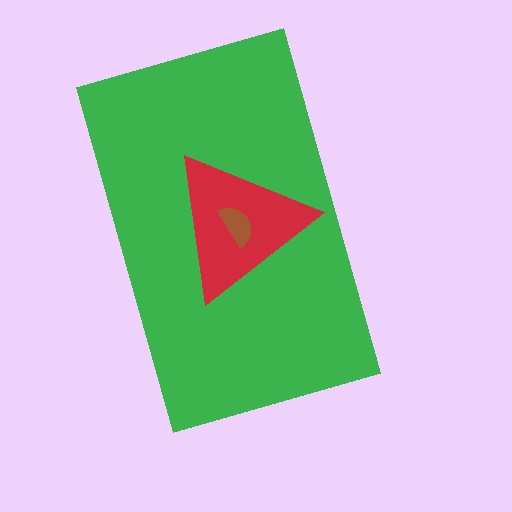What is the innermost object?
The brown semicircle.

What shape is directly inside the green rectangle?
The red triangle.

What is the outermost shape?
The green rectangle.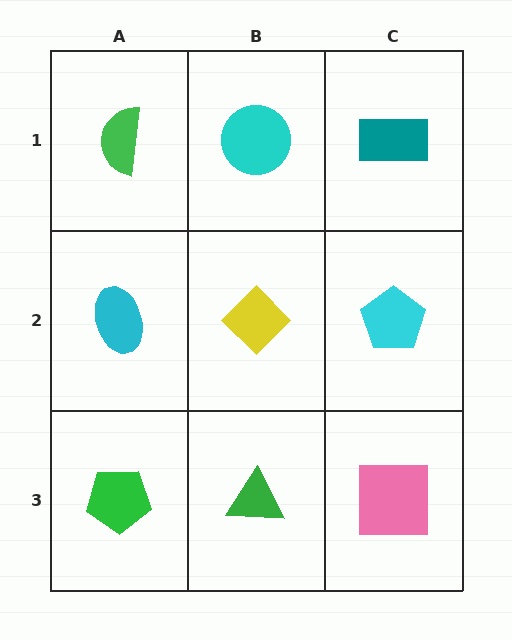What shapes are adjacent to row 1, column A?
A cyan ellipse (row 2, column A), a cyan circle (row 1, column B).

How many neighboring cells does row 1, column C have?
2.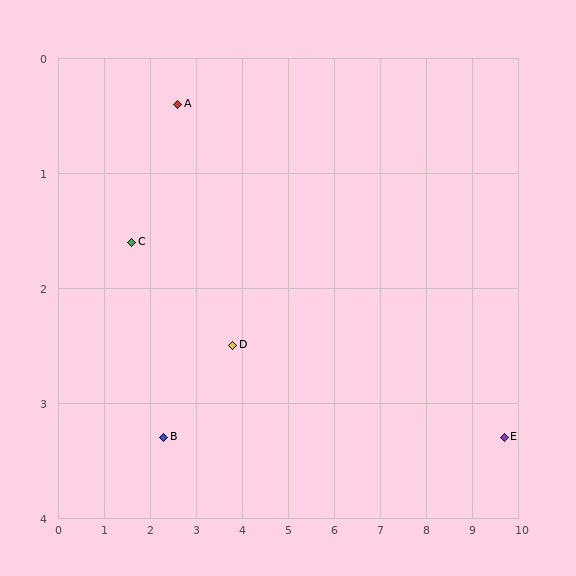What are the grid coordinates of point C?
Point C is at approximately (1.6, 1.6).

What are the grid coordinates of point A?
Point A is at approximately (2.6, 0.4).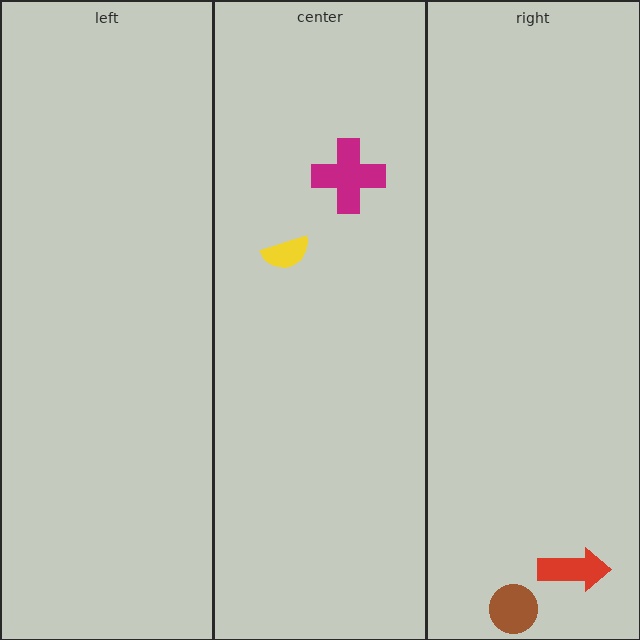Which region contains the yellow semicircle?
The center region.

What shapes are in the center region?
The yellow semicircle, the magenta cross.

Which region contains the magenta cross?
The center region.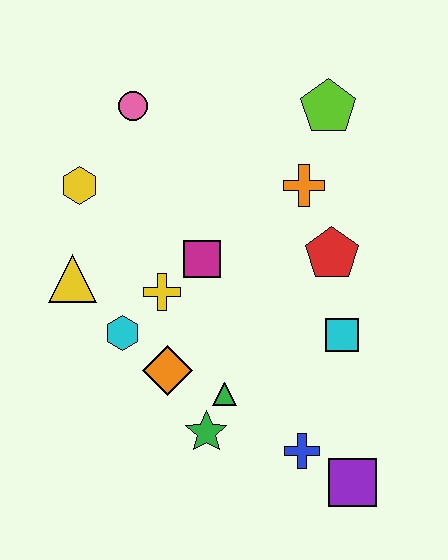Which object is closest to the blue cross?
The purple square is closest to the blue cross.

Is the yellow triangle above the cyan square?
Yes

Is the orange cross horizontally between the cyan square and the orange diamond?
Yes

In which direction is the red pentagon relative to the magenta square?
The red pentagon is to the right of the magenta square.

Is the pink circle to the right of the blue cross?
No